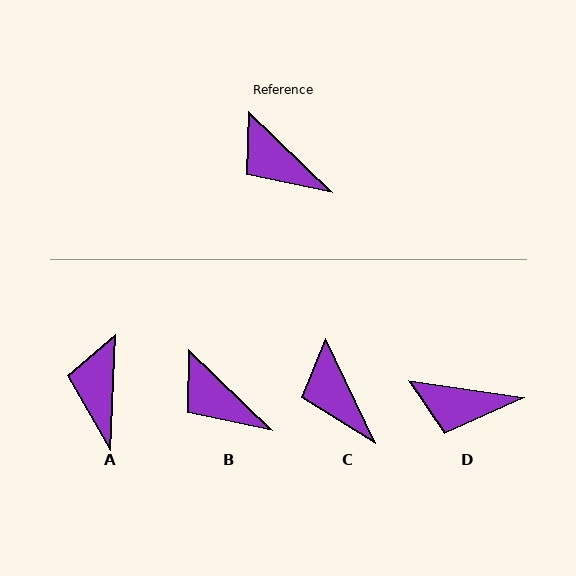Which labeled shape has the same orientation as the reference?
B.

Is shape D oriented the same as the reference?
No, it is off by about 36 degrees.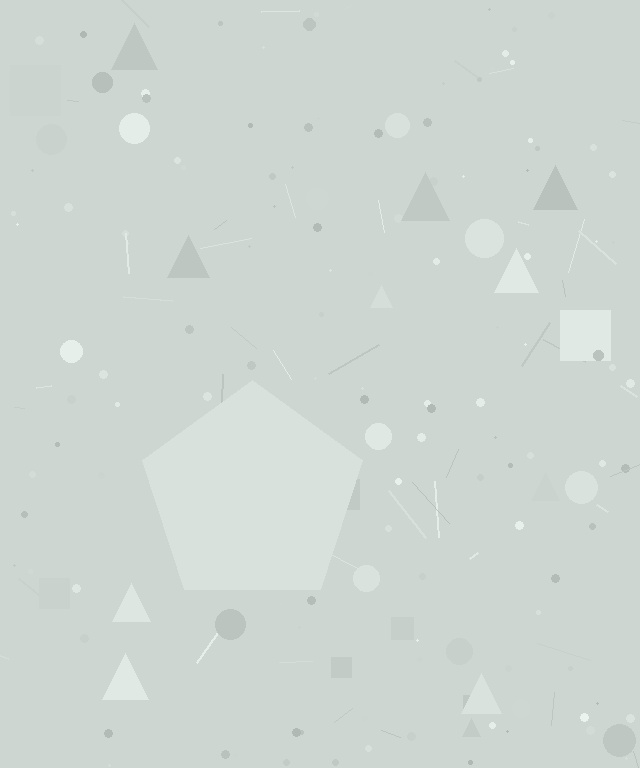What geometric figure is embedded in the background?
A pentagon is embedded in the background.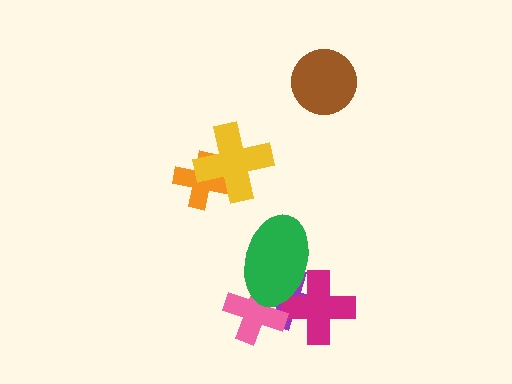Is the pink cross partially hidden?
Yes, it is partially covered by another shape.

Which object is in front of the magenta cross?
The green ellipse is in front of the magenta cross.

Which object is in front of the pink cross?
The green ellipse is in front of the pink cross.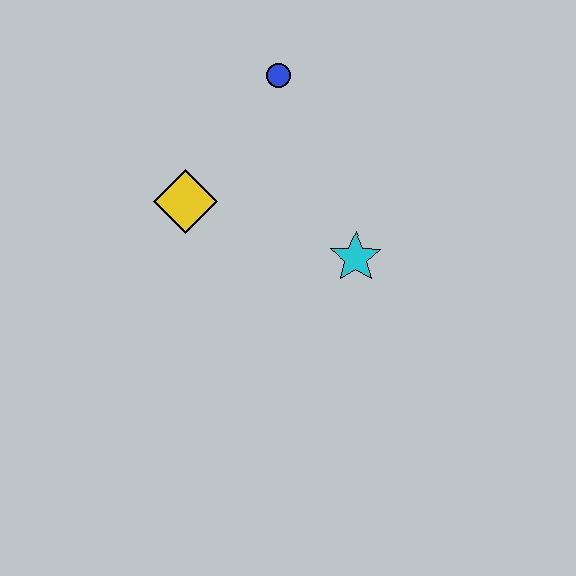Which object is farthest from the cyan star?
The blue circle is farthest from the cyan star.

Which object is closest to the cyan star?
The yellow diamond is closest to the cyan star.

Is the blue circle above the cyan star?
Yes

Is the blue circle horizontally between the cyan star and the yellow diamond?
Yes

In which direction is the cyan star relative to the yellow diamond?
The cyan star is to the right of the yellow diamond.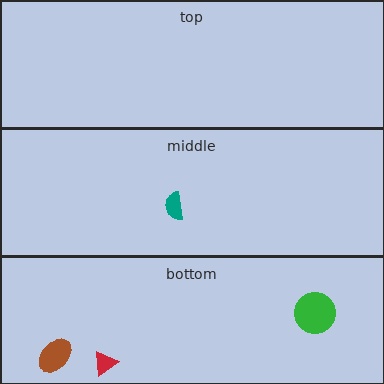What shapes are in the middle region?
The teal semicircle.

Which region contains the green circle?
The bottom region.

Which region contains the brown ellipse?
The bottom region.